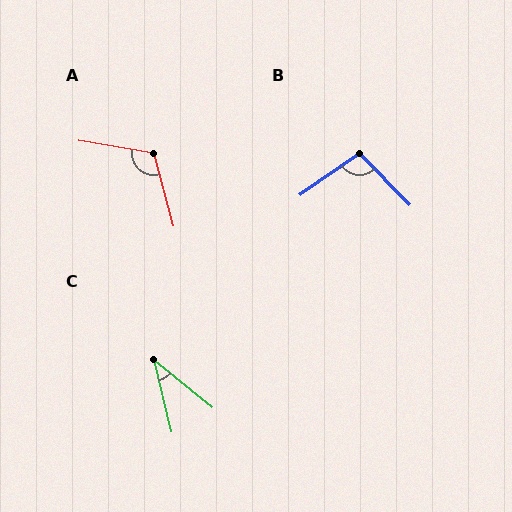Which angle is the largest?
A, at approximately 114 degrees.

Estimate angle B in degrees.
Approximately 99 degrees.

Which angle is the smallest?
C, at approximately 37 degrees.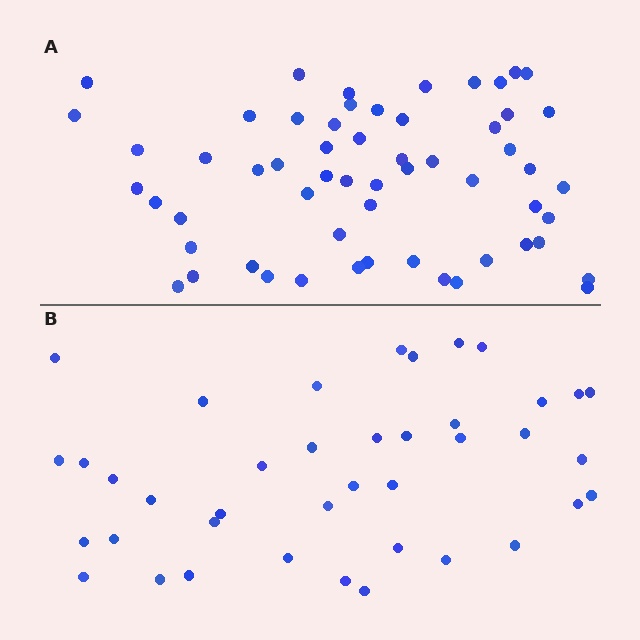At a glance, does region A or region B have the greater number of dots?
Region A (the top region) has more dots.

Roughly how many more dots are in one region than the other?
Region A has approximately 20 more dots than region B.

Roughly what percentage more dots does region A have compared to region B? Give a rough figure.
About 45% more.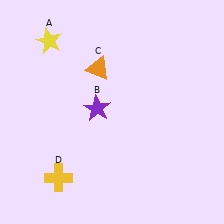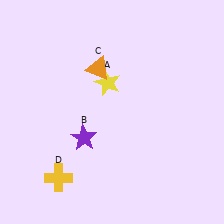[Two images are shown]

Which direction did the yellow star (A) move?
The yellow star (A) moved right.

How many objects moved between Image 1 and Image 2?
2 objects moved between the two images.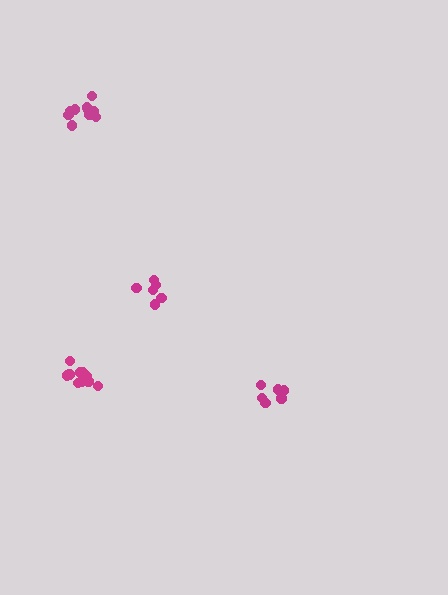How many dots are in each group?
Group 1: 10 dots, Group 2: 6 dots, Group 3: 11 dots, Group 4: 6 dots (33 total).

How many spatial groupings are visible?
There are 4 spatial groupings.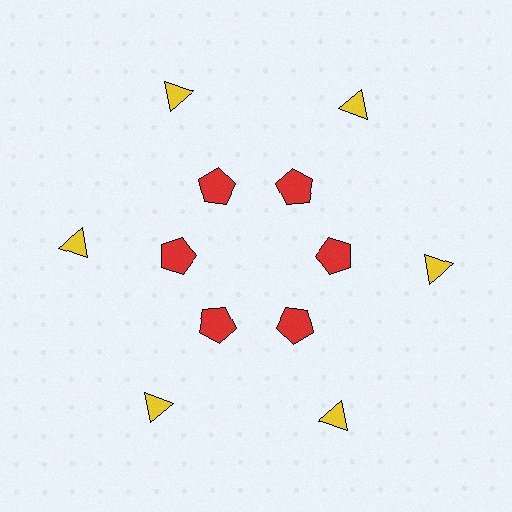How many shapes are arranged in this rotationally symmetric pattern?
There are 12 shapes, arranged in 6 groups of 2.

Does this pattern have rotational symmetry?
Yes, this pattern has 6-fold rotational symmetry. It looks the same after rotating 60 degrees around the center.